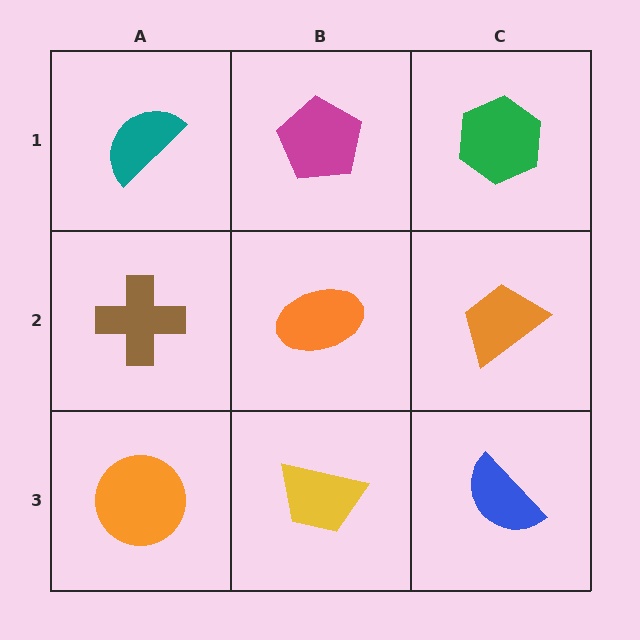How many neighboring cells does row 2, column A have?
3.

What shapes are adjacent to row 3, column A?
A brown cross (row 2, column A), a yellow trapezoid (row 3, column B).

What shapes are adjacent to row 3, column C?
An orange trapezoid (row 2, column C), a yellow trapezoid (row 3, column B).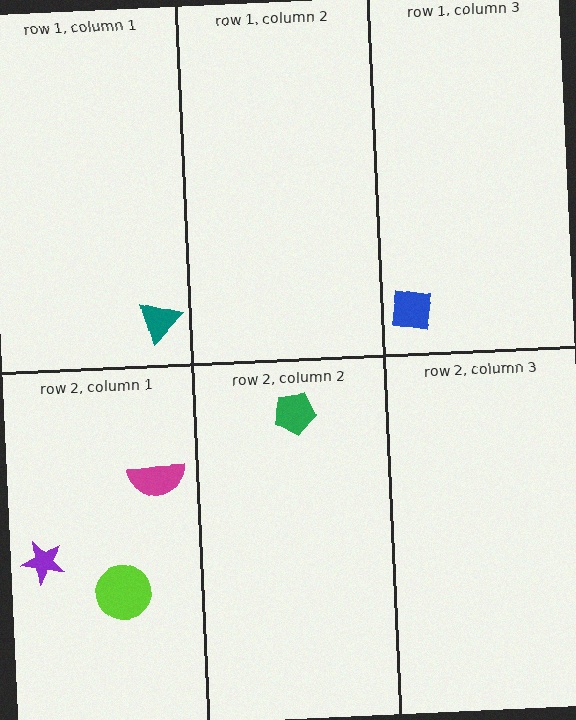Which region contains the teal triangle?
The row 1, column 1 region.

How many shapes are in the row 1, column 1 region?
1.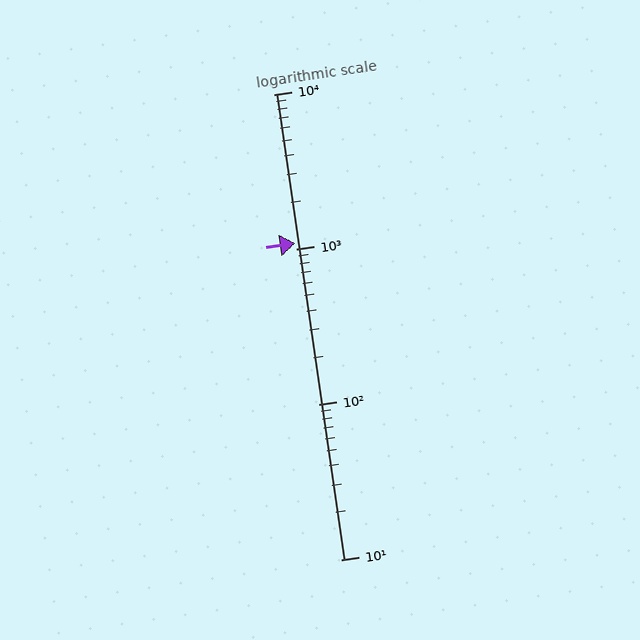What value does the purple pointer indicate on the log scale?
The pointer indicates approximately 1100.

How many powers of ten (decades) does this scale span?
The scale spans 3 decades, from 10 to 10000.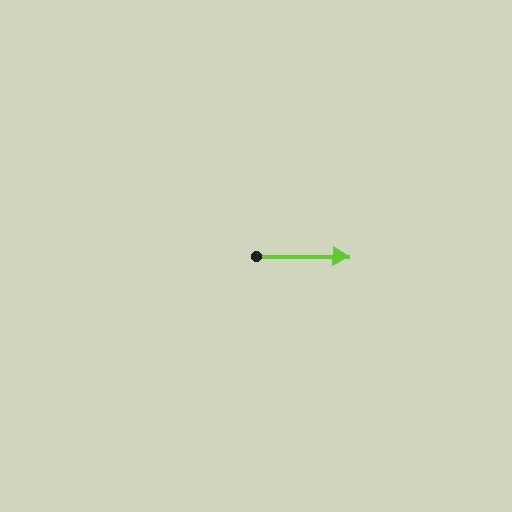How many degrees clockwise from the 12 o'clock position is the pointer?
Approximately 90 degrees.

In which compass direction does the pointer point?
East.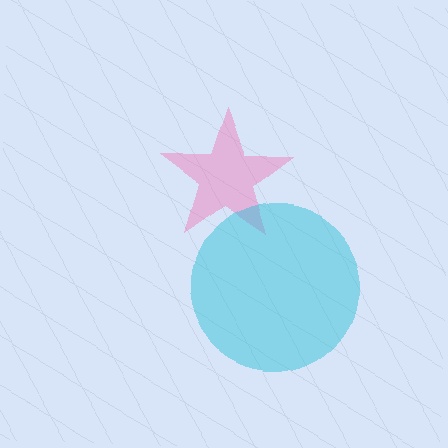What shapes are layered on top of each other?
The layered shapes are: a pink star, a cyan circle.